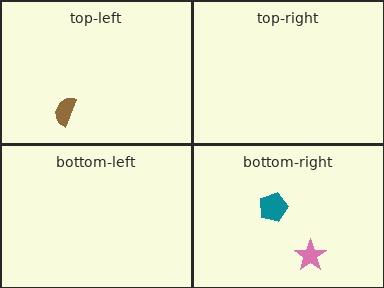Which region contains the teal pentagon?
The bottom-right region.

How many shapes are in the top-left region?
1.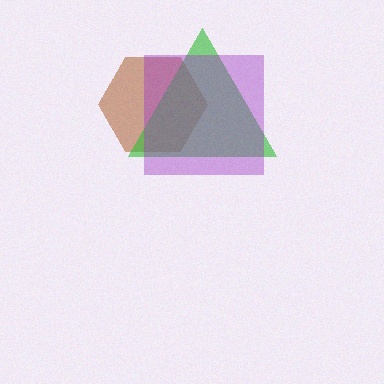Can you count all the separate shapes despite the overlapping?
Yes, there are 3 separate shapes.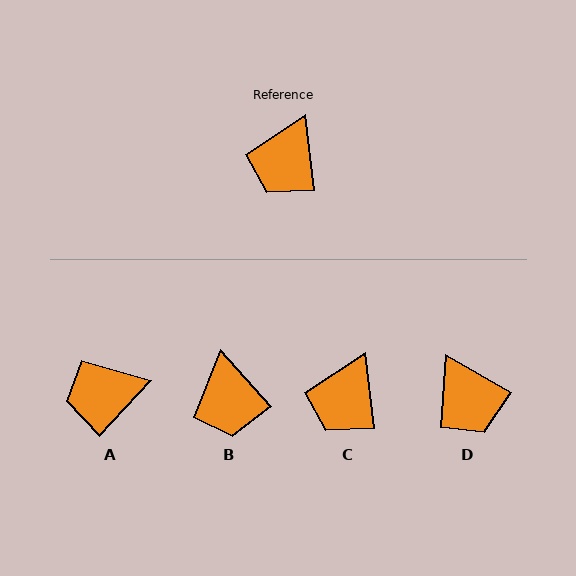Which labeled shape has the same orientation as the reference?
C.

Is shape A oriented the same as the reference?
No, it is off by about 49 degrees.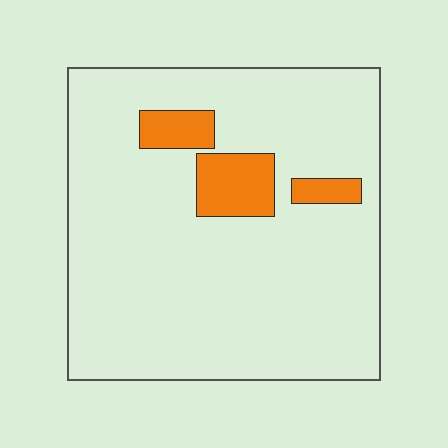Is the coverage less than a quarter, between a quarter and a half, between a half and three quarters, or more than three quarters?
Less than a quarter.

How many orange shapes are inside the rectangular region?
3.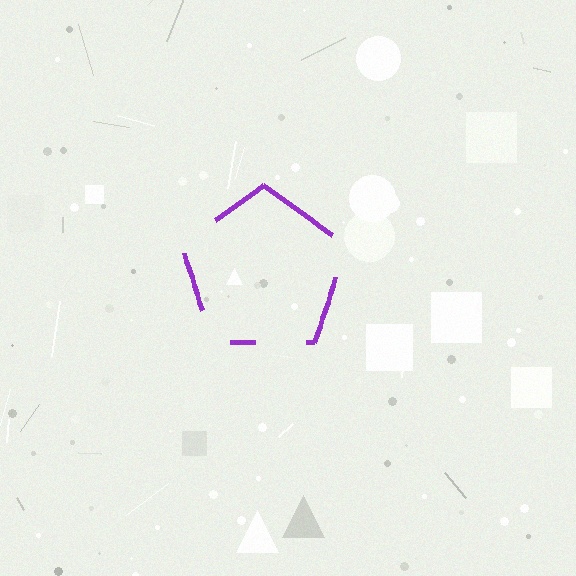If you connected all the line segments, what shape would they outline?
They would outline a pentagon.